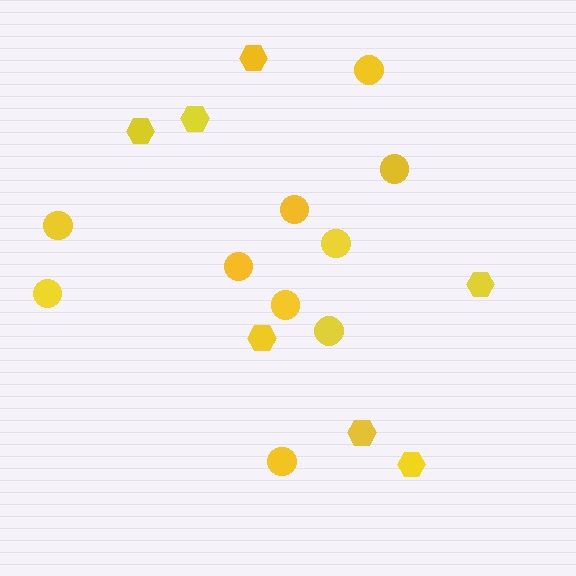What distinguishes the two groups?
There are 2 groups: one group of circles (10) and one group of hexagons (7).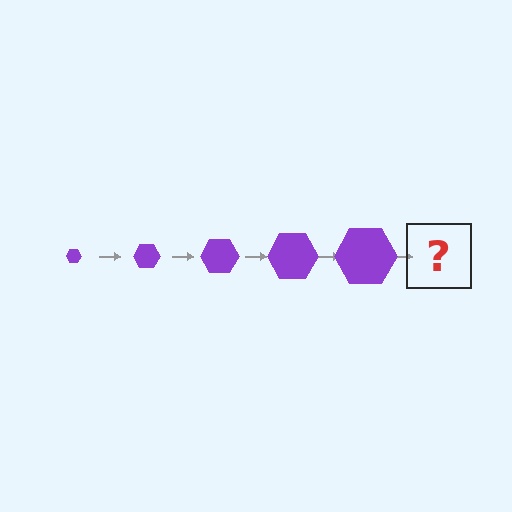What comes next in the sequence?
The next element should be a purple hexagon, larger than the previous one.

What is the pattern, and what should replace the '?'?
The pattern is that the hexagon gets progressively larger each step. The '?' should be a purple hexagon, larger than the previous one.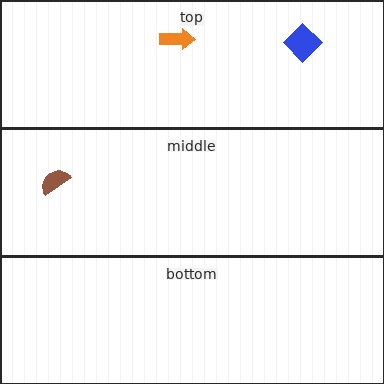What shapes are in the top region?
The orange arrow, the blue diamond.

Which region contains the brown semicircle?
The middle region.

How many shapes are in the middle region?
1.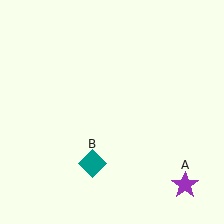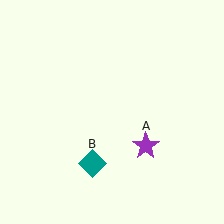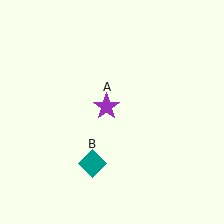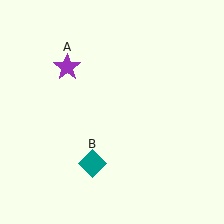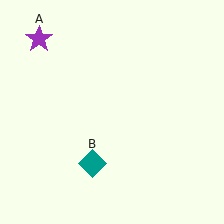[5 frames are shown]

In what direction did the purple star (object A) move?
The purple star (object A) moved up and to the left.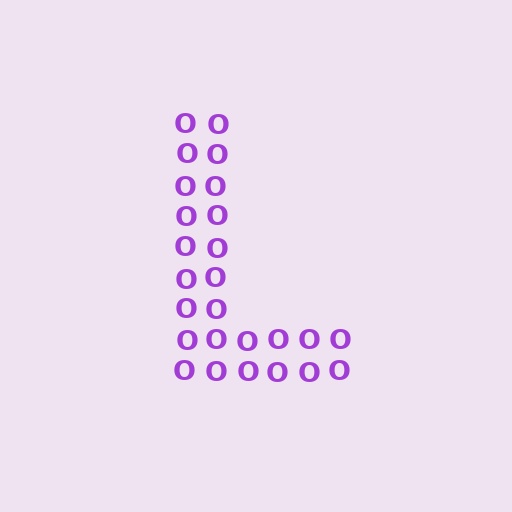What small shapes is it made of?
It is made of small letter O's.